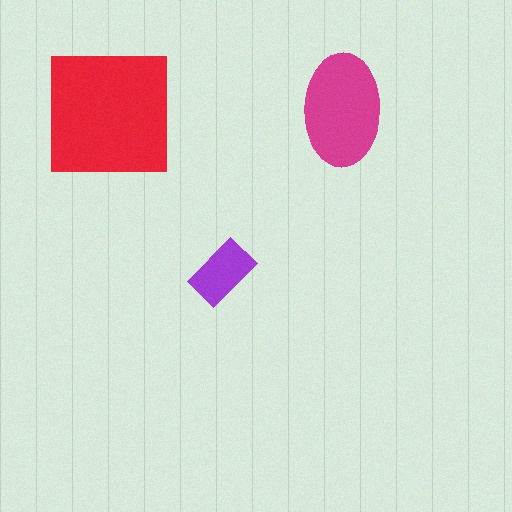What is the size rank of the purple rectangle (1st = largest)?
3rd.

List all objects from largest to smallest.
The red square, the magenta ellipse, the purple rectangle.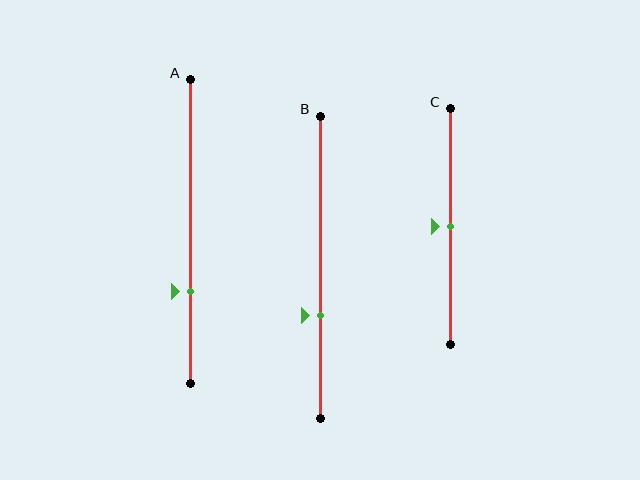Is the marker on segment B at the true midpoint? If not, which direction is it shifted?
No, the marker on segment B is shifted downward by about 16% of the segment length.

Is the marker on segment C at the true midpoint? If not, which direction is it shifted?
Yes, the marker on segment C is at the true midpoint.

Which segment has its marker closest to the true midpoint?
Segment C has its marker closest to the true midpoint.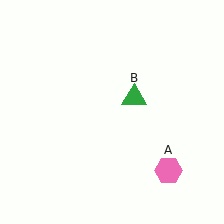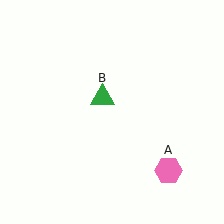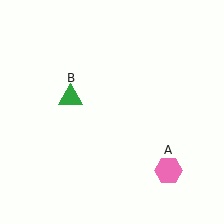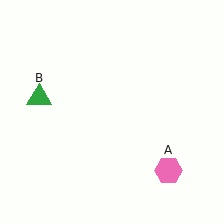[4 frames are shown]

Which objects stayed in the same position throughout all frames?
Pink hexagon (object A) remained stationary.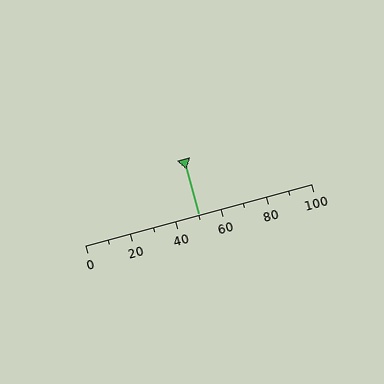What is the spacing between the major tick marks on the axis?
The major ticks are spaced 20 apart.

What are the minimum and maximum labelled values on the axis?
The axis runs from 0 to 100.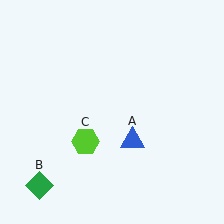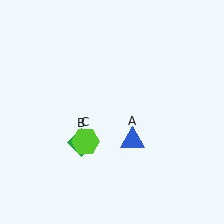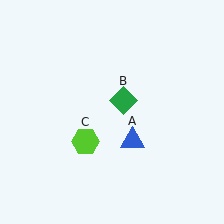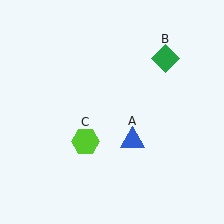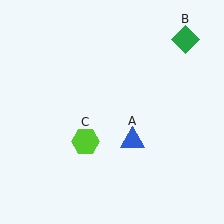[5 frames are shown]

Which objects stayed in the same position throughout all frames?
Blue triangle (object A) and lime hexagon (object C) remained stationary.